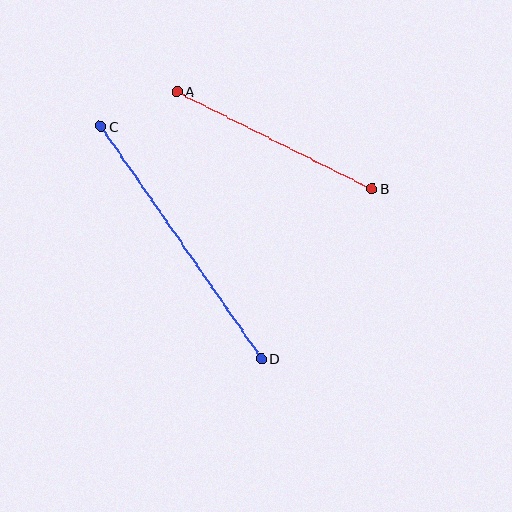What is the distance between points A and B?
The distance is approximately 218 pixels.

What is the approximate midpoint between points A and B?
The midpoint is at approximately (275, 140) pixels.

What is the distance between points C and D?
The distance is approximately 282 pixels.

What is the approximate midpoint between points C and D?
The midpoint is at approximately (181, 242) pixels.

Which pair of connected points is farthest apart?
Points C and D are farthest apart.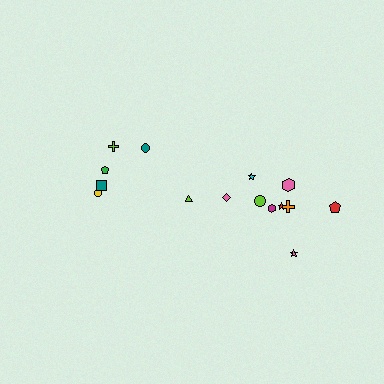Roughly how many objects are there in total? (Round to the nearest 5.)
Roughly 15 objects in total.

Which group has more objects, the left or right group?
The right group.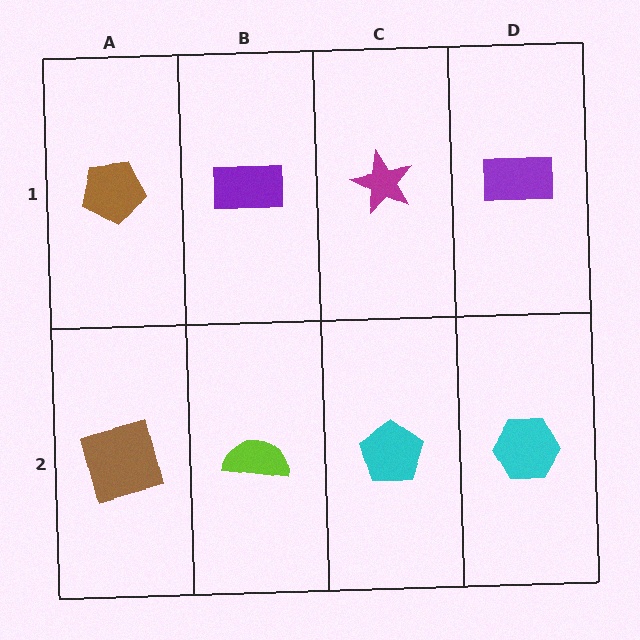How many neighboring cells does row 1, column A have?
2.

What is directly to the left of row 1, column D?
A magenta star.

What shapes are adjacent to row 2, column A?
A brown pentagon (row 1, column A), a lime semicircle (row 2, column B).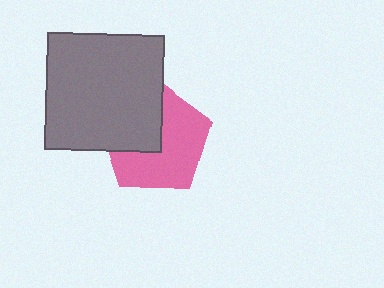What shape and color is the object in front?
The object in front is a gray square.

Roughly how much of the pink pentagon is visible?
About half of it is visible (roughly 62%).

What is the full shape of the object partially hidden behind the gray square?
The partially hidden object is a pink pentagon.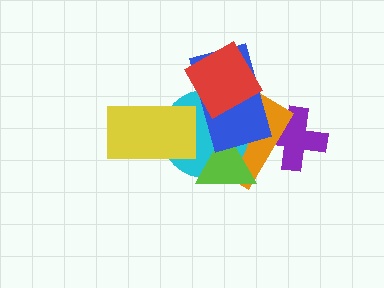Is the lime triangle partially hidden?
Yes, it is partially covered by another shape.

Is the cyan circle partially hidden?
Yes, it is partially covered by another shape.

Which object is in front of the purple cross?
The orange rectangle is in front of the purple cross.